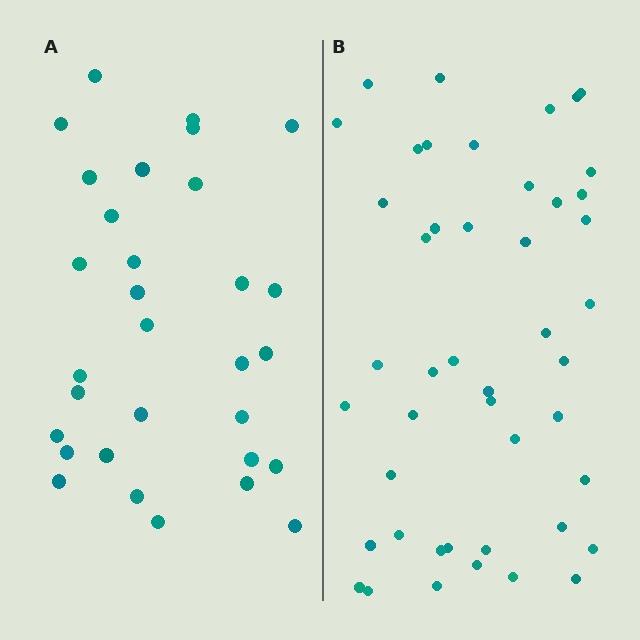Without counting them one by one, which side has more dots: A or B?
Region B (the right region) has more dots.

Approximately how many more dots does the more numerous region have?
Region B has approximately 15 more dots than region A.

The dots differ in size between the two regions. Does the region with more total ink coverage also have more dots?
No. Region A has more total ink coverage because its dots are larger, but region B actually contains more individual dots. Total area can be misleading — the number of items is what matters here.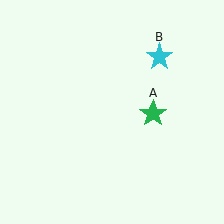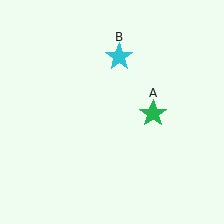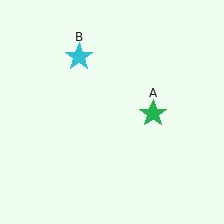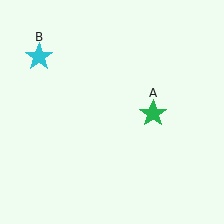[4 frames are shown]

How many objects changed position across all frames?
1 object changed position: cyan star (object B).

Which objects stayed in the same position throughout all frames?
Green star (object A) remained stationary.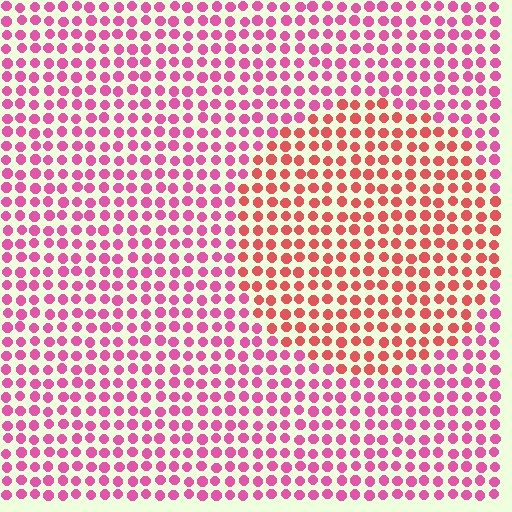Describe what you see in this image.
The image is filled with small pink elements in a uniform arrangement. A circle-shaped region is visible where the elements are tinted to a slightly different hue, forming a subtle color boundary.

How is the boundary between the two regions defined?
The boundary is defined purely by a slight shift in hue (about 34 degrees). Spacing, size, and orientation are identical on both sides.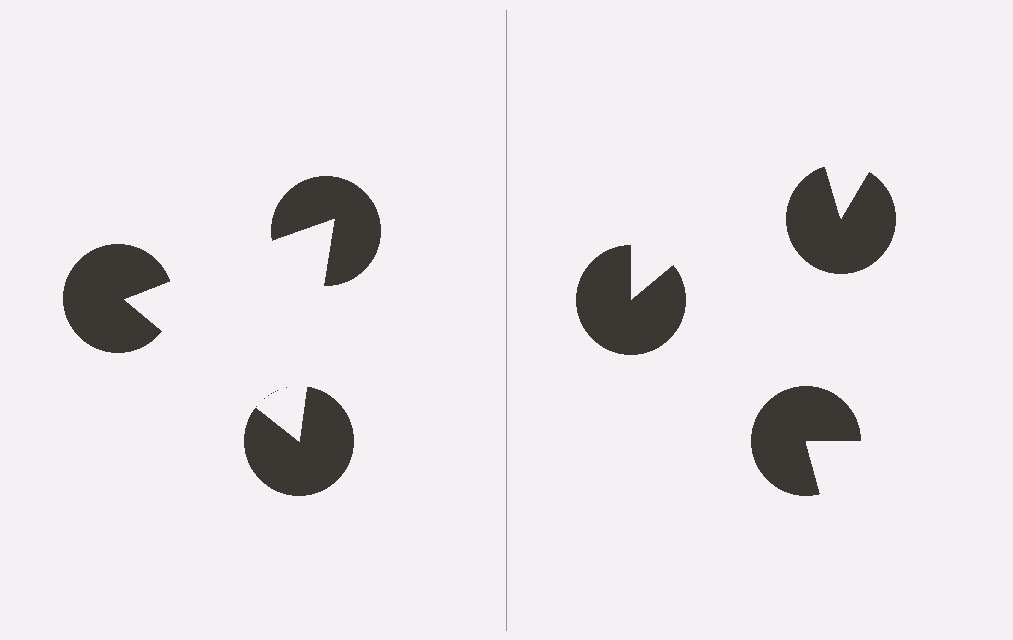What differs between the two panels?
The pac-man discs are positioned identically on both sides; only the wedge orientations differ. On the left they align to a triangle; on the right they are misaligned.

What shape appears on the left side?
An illusory triangle.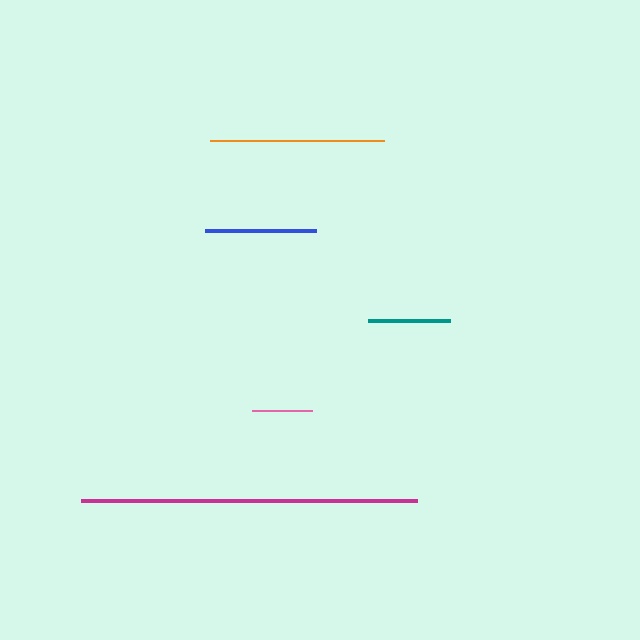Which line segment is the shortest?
The pink line is the shortest at approximately 60 pixels.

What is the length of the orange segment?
The orange segment is approximately 174 pixels long.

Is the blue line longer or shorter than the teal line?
The blue line is longer than the teal line.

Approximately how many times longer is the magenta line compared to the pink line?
The magenta line is approximately 5.6 times the length of the pink line.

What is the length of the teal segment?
The teal segment is approximately 82 pixels long.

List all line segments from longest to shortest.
From longest to shortest: magenta, orange, blue, teal, pink.